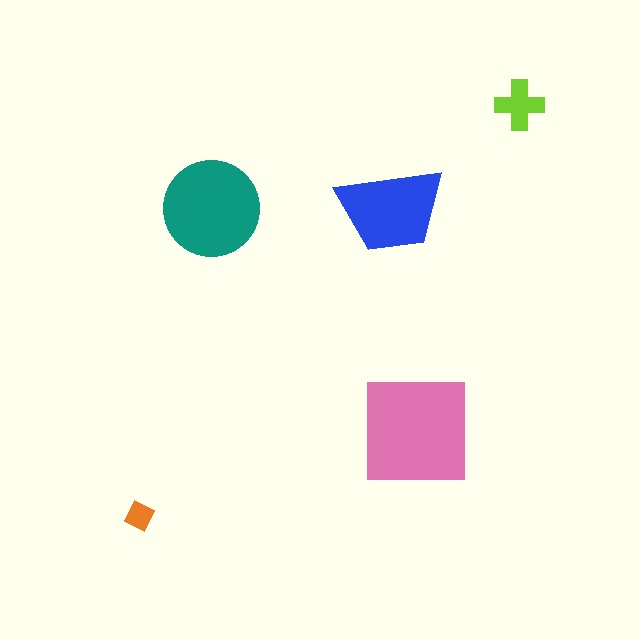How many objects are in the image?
There are 5 objects in the image.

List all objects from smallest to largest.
The orange diamond, the lime cross, the blue trapezoid, the teal circle, the pink square.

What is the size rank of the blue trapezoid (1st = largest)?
3rd.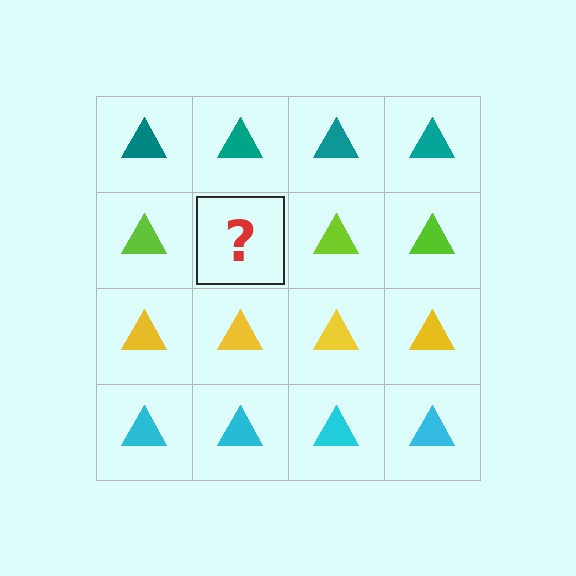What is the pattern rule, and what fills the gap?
The rule is that each row has a consistent color. The gap should be filled with a lime triangle.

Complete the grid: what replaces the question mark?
The question mark should be replaced with a lime triangle.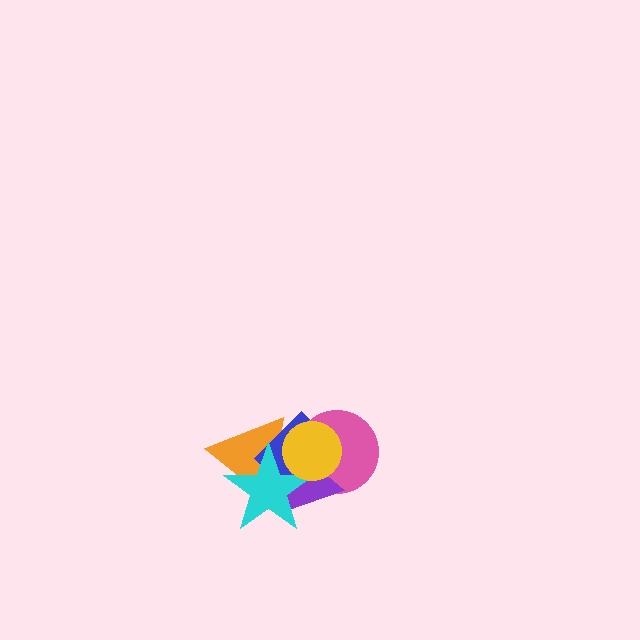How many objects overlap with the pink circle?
4 objects overlap with the pink circle.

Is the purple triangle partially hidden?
Yes, it is partially covered by another shape.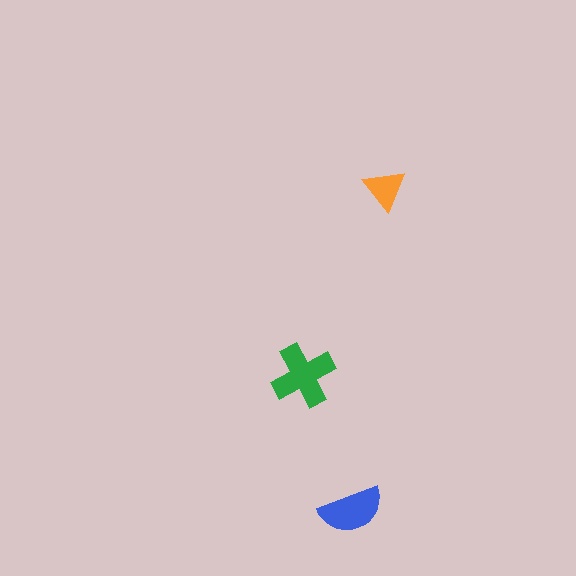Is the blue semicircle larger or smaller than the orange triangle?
Larger.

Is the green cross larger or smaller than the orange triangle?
Larger.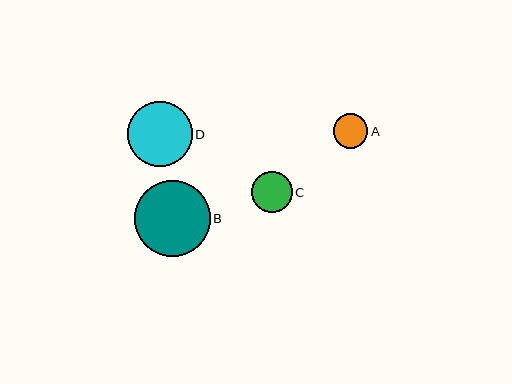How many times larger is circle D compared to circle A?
Circle D is approximately 1.9 times the size of circle A.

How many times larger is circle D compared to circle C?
Circle D is approximately 1.6 times the size of circle C.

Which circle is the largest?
Circle B is the largest with a size of approximately 75 pixels.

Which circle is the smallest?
Circle A is the smallest with a size of approximately 34 pixels.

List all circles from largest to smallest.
From largest to smallest: B, D, C, A.